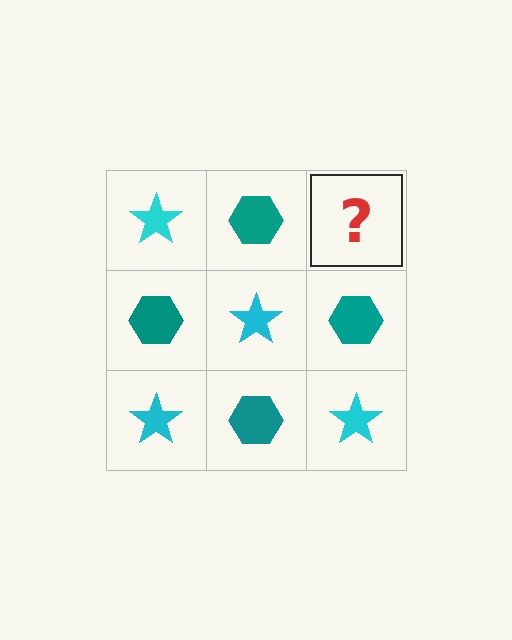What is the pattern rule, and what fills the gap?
The rule is that it alternates cyan star and teal hexagon in a checkerboard pattern. The gap should be filled with a cyan star.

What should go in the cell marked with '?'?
The missing cell should contain a cyan star.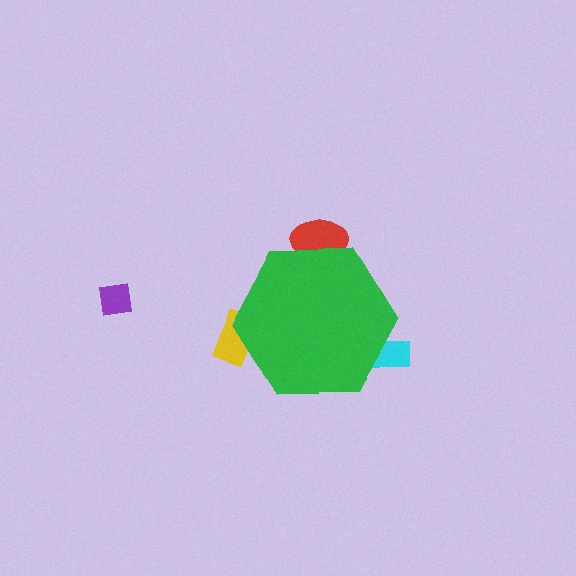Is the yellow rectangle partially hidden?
Yes, the yellow rectangle is partially hidden behind the green hexagon.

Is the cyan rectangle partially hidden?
Yes, the cyan rectangle is partially hidden behind the green hexagon.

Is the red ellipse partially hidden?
Yes, the red ellipse is partially hidden behind the green hexagon.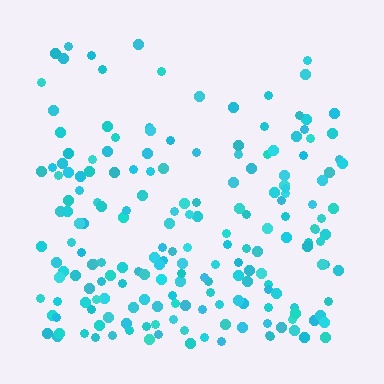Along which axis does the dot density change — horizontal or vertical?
Vertical.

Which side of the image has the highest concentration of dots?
The bottom.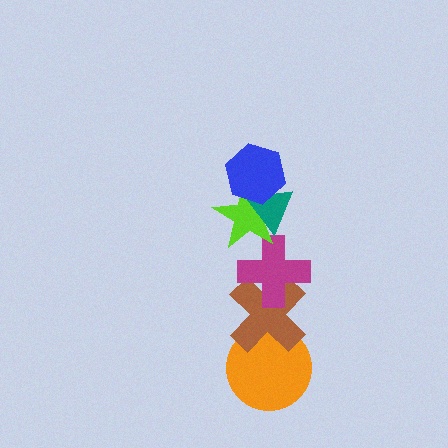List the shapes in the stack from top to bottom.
From top to bottom: the blue hexagon, the teal triangle, the lime star, the magenta cross, the brown cross, the orange circle.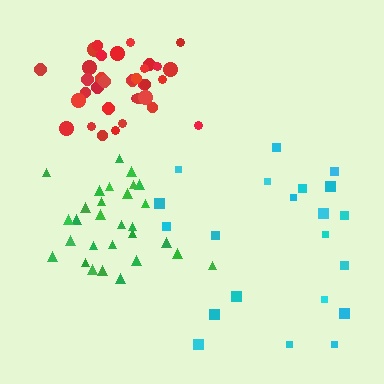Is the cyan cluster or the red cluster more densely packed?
Red.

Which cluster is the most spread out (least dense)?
Cyan.